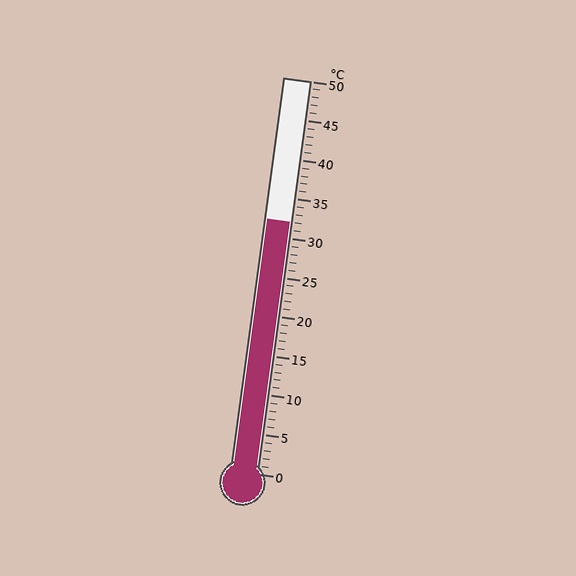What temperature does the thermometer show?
The thermometer shows approximately 32°C.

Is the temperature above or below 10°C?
The temperature is above 10°C.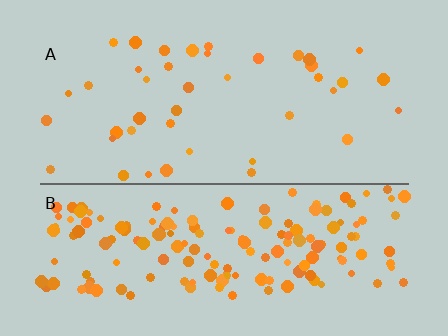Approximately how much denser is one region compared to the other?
Approximately 4.1× — region B over region A.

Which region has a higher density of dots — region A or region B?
B (the bottom).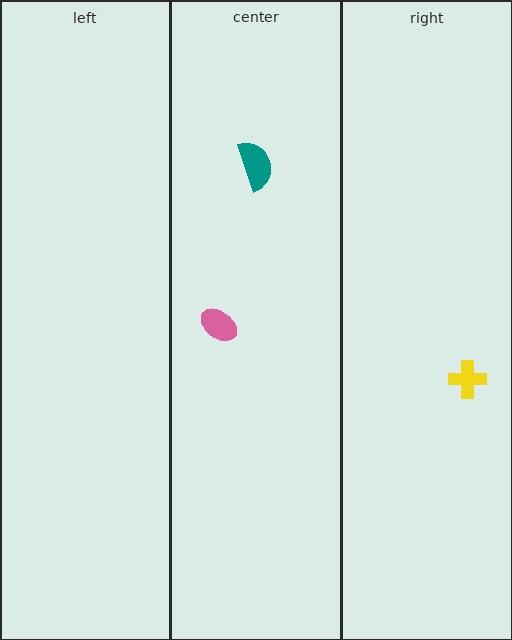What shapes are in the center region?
The teal semicircle, the pink ellipse.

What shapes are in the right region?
The yellow cross.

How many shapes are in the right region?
1.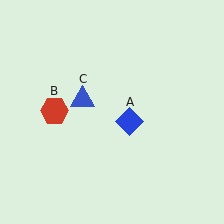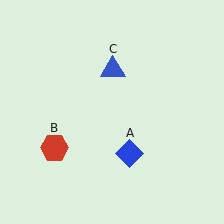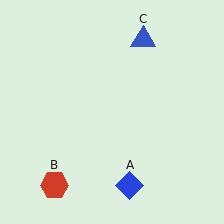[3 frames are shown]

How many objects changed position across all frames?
3 objects changed position: blue diamond (object A), red hexagon (object B), blue triangle (object C).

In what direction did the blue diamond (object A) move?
The blue diamond (object A) moved down.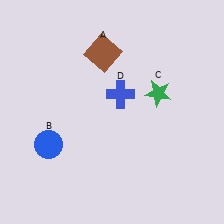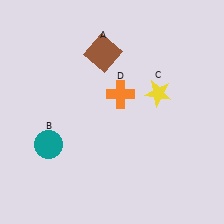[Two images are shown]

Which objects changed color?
B changed from blue to teal. C changed from green to yellow. D changed from blue to orange.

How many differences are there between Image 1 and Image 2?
There are 3 differences between the two images.